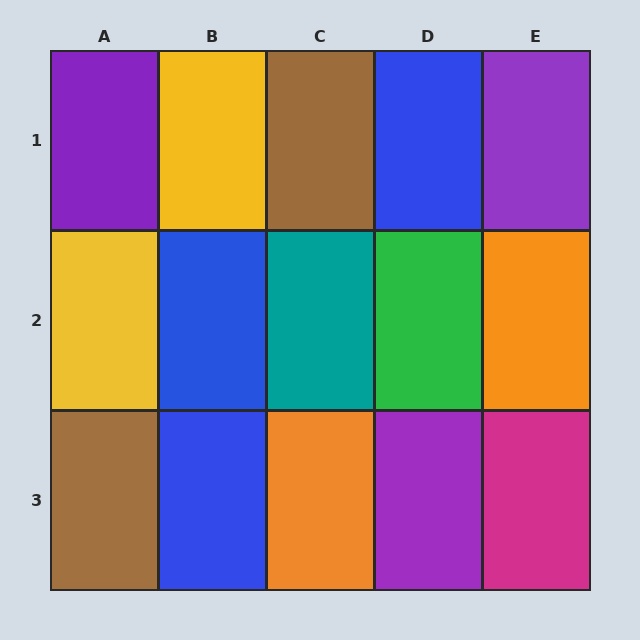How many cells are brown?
2 cells are brown.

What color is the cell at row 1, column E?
Purple.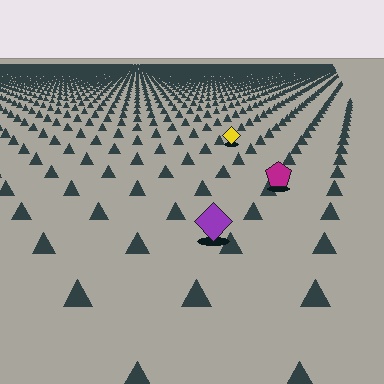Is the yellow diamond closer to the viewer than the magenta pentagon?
No. The magenta pentagon is closer — you can tell from the texture gradient: the ground texture is coarser near it.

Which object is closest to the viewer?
The purple diamond is closest. The texture marks near it are larger and more spread out.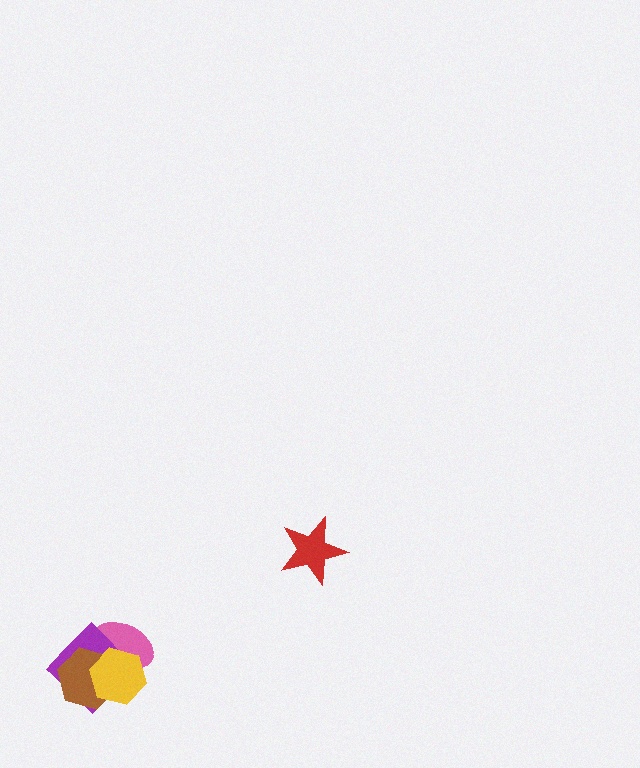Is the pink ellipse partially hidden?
Yes, it is partially covered by another shape.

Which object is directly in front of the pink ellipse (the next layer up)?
The purple diamond is directly in front of the pink ellipse.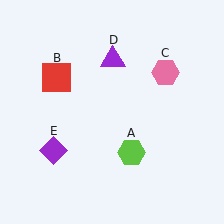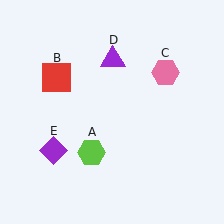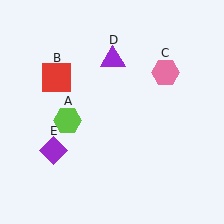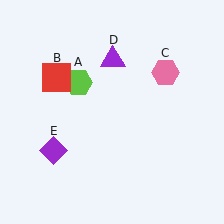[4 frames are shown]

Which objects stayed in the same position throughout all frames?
Red square (object B) and pink hexagon (object C) and purple triangle (object D) and purple diamond (object E) remained stationary.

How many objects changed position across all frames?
1 object changed position: lime hexagon (object A).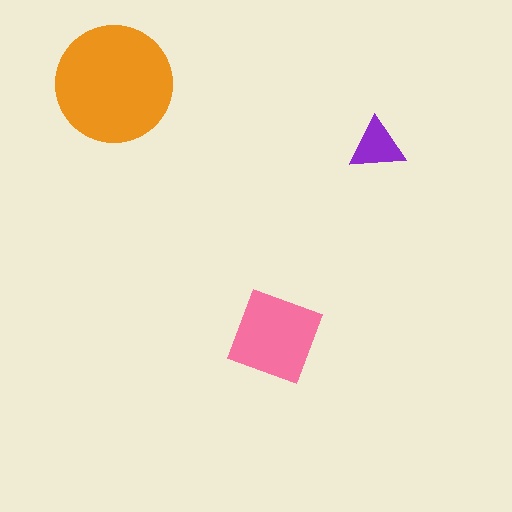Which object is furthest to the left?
The orange circle is leftmost.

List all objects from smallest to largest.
The purple triangle, the pink square, the orange circle.